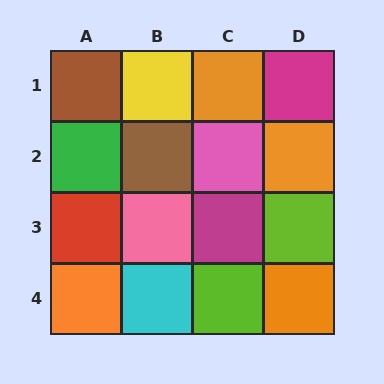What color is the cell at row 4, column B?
Cyan.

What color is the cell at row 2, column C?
Pink.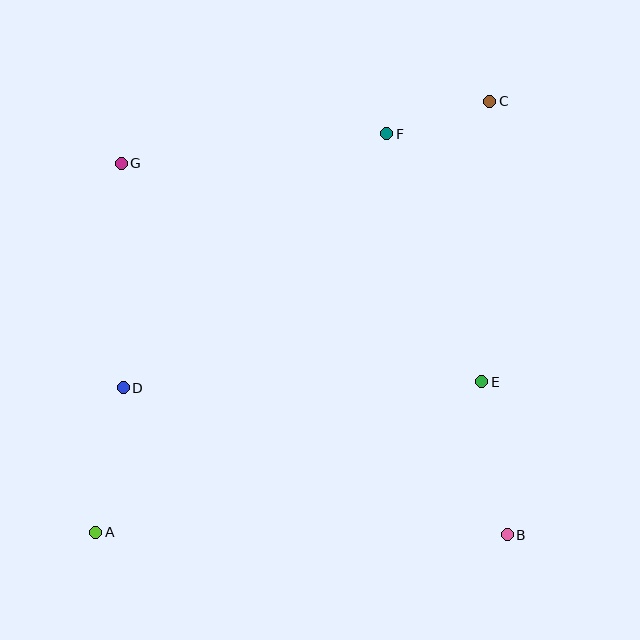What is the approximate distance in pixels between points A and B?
The distance between A and B is approximately 412 pixels.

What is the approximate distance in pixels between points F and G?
The distance between F and G is approximately 267 pixels.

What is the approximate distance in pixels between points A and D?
The distance between A and D is approximately 147 pixels.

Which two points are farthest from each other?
Points A and C are farthest from each other.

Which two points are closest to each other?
Points C and F are closest to each other.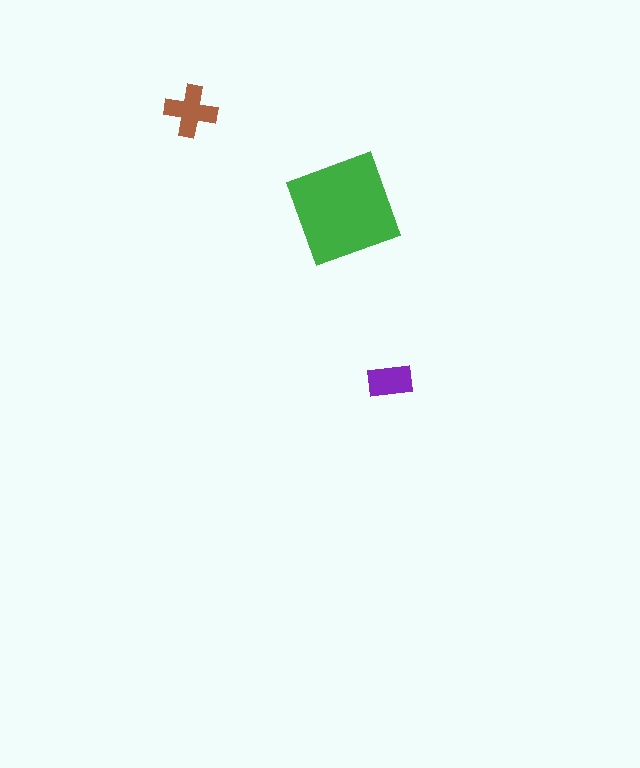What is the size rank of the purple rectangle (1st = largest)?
3rd.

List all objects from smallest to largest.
The purple rectangle, the brown cross, the green diamond.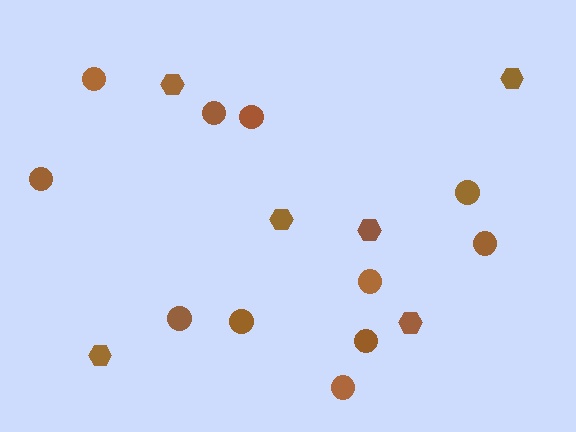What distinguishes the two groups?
There are 2 groups: one group of hexagons (6) and one group of circles (11).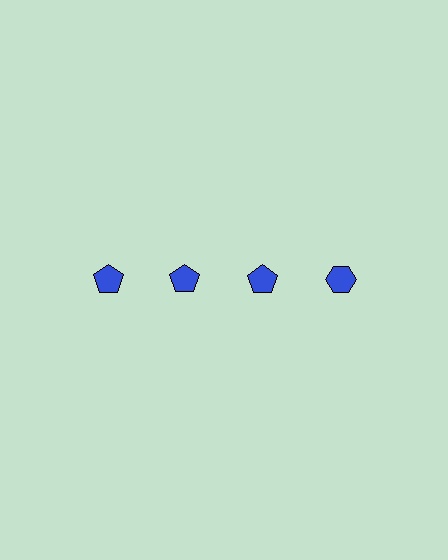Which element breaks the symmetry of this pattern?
The blue hexagon in the top row, second from right column breaks the symmetry. All other shapes are blue pentagons.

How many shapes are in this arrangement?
There are 4 shapes arranged in a grid pattern.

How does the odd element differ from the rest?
It has a different shape: hexagon instead of pentagon.